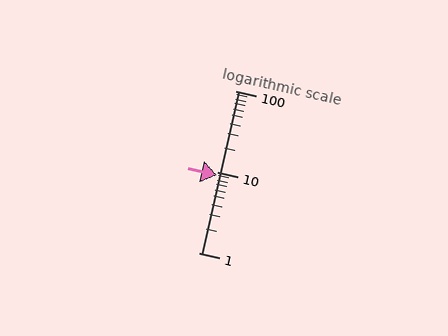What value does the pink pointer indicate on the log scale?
The pointer indicates approximately 9.2.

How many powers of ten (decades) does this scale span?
The scale spans 2 decades, from 1 to 100.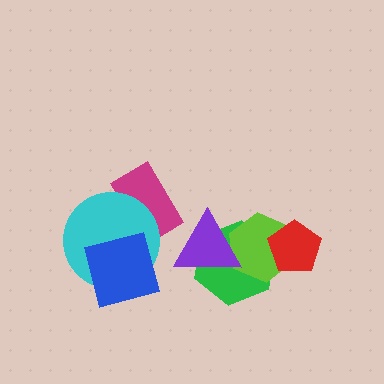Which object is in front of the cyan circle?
The blue square is in front of the cyan circle.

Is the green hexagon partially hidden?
Yes, it is partially covered by another shape.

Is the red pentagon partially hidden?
No, no other shape covers it.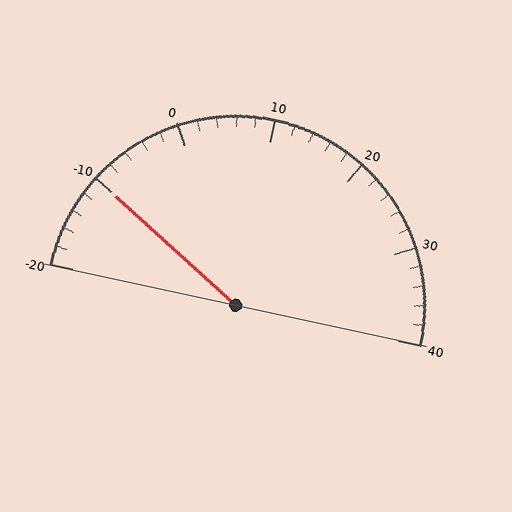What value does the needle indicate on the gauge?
The needle indicates approximately -10.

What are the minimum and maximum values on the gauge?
The gauge ranges from -20 to 40.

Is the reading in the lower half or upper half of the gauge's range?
The reading is in the lower half of the range (-20 to 40).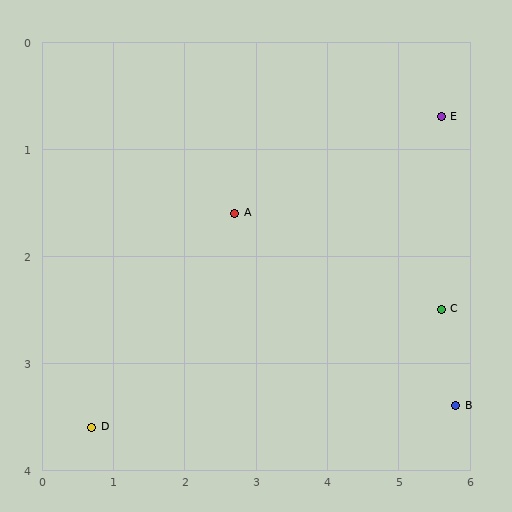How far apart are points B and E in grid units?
Points B and E are about 2.7 grid units apart.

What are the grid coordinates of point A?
Point A is at approximately (2.7, 1.6).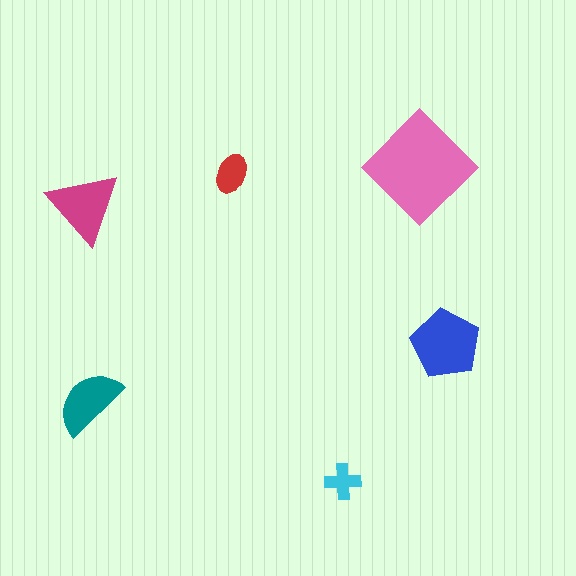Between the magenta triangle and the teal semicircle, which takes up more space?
The magenta triangle.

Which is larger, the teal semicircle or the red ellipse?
The teal semicircle.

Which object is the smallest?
The cyan cross.